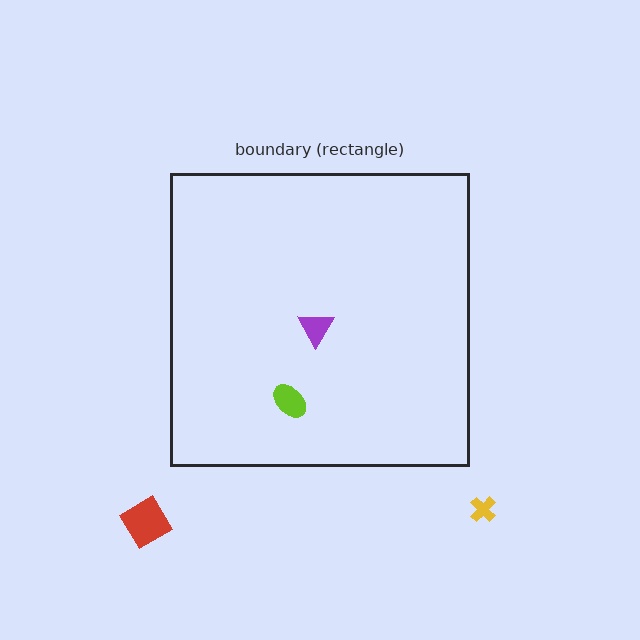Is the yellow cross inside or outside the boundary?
Outside.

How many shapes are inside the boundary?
2 inside, 2 outside.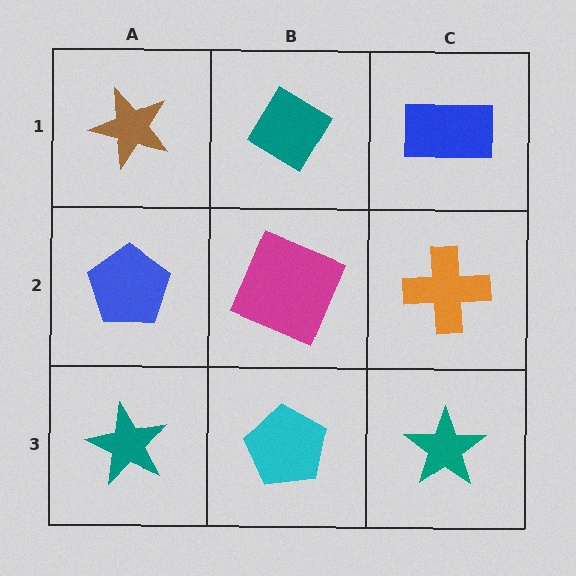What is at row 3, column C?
A teal star.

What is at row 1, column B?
A teal diamond.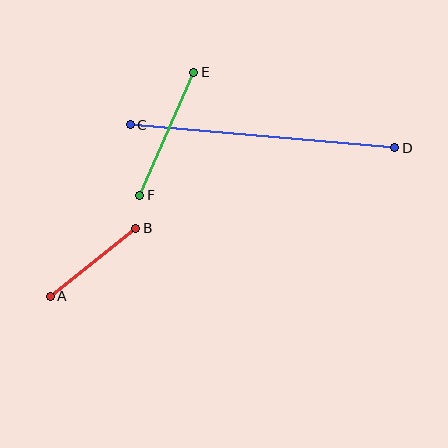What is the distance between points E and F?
The distance is approximately 134 pixels.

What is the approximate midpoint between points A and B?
The midpoint is at approximately (93, 262) pixels.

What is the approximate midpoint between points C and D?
The midpoint is at approximately (262, 136) pixels.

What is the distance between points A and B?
The distance is approximately 109 pixels.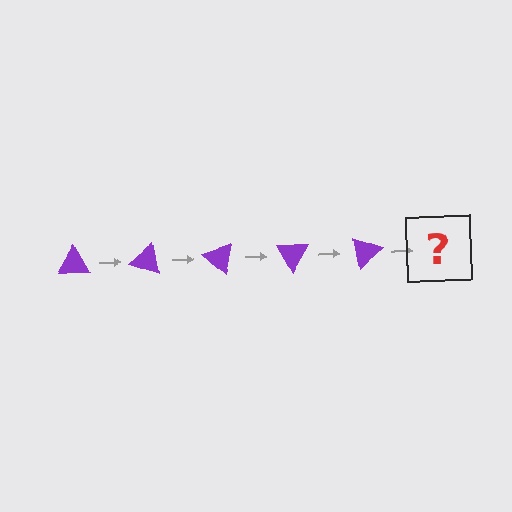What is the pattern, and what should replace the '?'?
The pattern is that the triangle rotates 20 degrees each step. The '?' should be a purple triangle rotated 100 degrees.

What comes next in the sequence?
The next element should be a purple triangle rotated 100 degrees.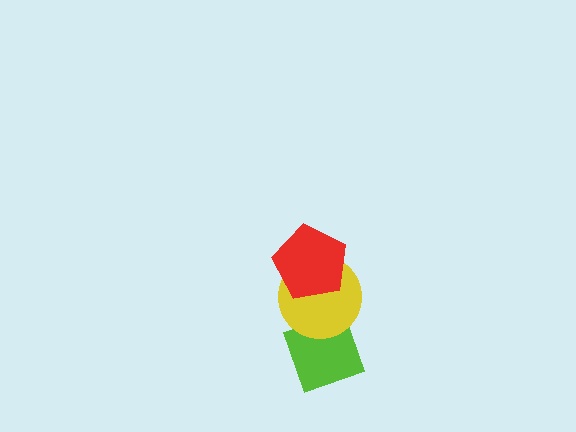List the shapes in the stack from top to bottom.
From top to bottom: the red pentagon, the yellow circle, the lime diamond.